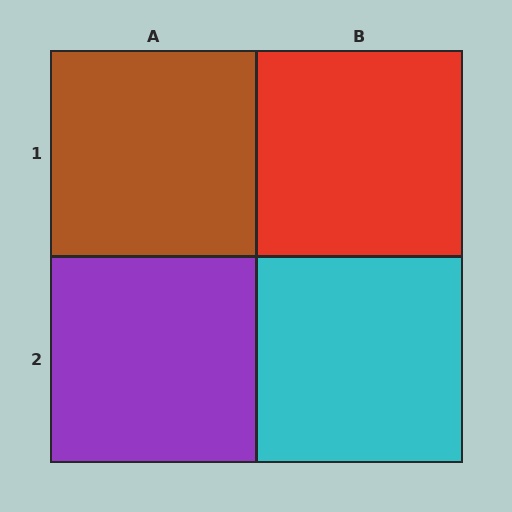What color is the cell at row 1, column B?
Red.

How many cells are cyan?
1 cell is cyan.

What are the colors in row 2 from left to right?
Purple, cyan.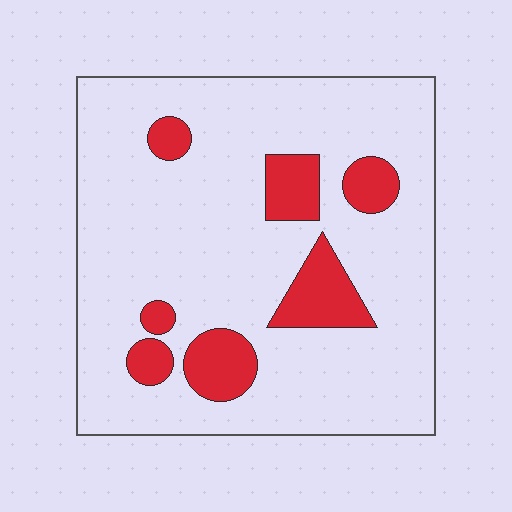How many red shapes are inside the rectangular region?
7.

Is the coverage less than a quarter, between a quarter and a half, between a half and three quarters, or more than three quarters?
Less than a quarter.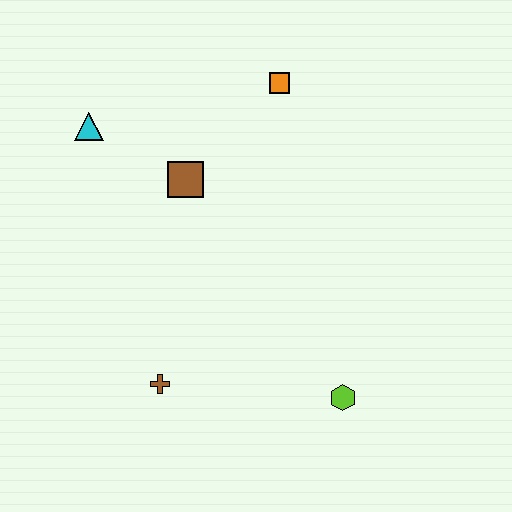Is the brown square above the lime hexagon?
Yes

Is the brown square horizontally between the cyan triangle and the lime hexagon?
Yes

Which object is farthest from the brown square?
The lime hexagon is farthest from the brown square.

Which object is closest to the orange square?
The brown square is closest to the orange square.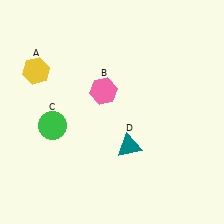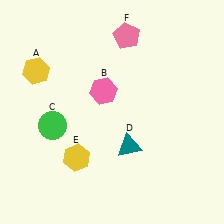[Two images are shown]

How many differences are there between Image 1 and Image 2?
There are 2 differences between the two images.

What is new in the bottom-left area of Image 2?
A yellow hexagon (E) was added in the bottom-left area of Image 2.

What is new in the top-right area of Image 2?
A pink pentagon (F) was added in the top-right area of Image 2.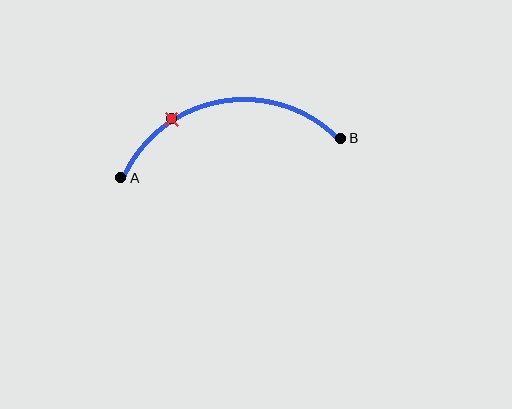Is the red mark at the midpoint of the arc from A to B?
No. The red mark lies on the arc but is closer to endpoint A. The arc midpoint would be at the point on the curve equidistant along the arc from both A and B.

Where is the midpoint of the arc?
The arc midpoint is the point on the curve farthest from the straight line joining A and B. It sits above that line.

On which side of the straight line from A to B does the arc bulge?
The arc bulges above the straight line connecting A and B.